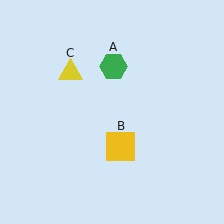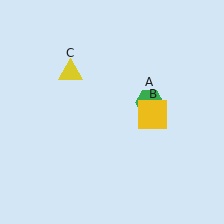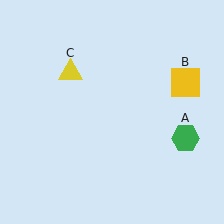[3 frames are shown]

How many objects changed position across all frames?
2 objects changed position: green hexagon (object A), yellow square (object B).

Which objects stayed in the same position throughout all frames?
Yellow triangle (object C) remained stationary.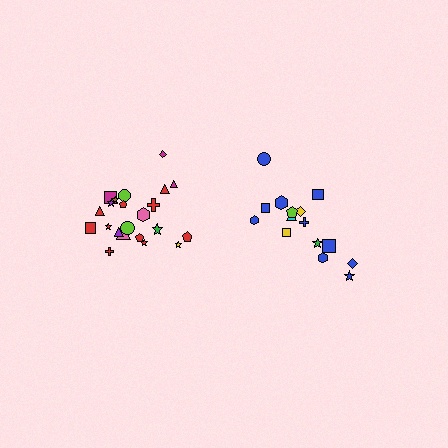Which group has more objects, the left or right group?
The left group.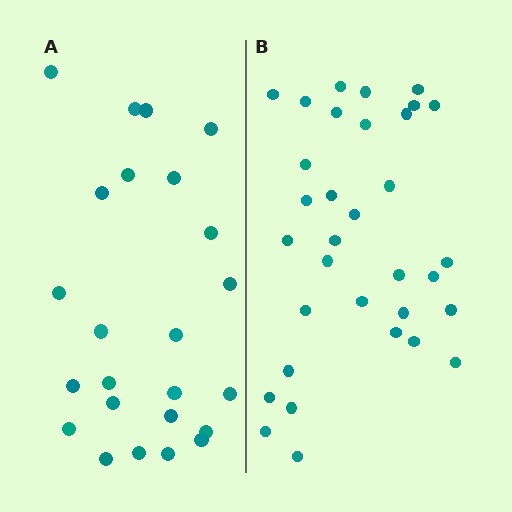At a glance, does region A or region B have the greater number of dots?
Region B (the right region) has more dots.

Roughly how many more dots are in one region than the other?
Region B has roughly 8 or so more dots than region A.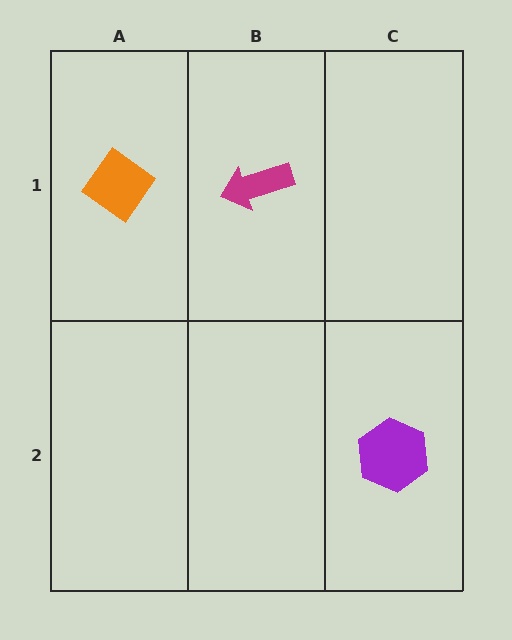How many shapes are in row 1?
2 shapes.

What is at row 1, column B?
A magenta arrow.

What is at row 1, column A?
An orange diamond.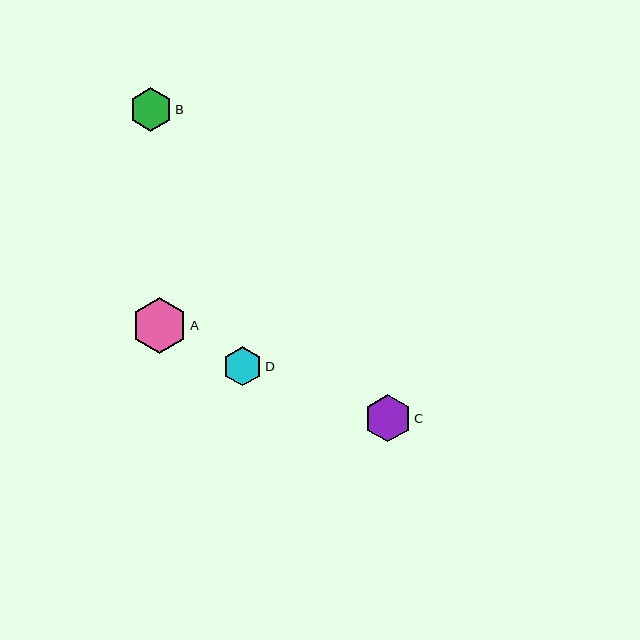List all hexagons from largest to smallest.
From largest to smallest: A, C, B, D.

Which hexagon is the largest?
Hexagon A is the largest with a size of approximately 55 pixels.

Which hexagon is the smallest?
Hexagon D is the smallest with a size of approximately 40 pixels.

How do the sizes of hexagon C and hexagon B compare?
Hexagon C and hexagon B are approximately the same size.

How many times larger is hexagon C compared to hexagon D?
Hexagon C is approximately 1.2 times the size of hexagon D.